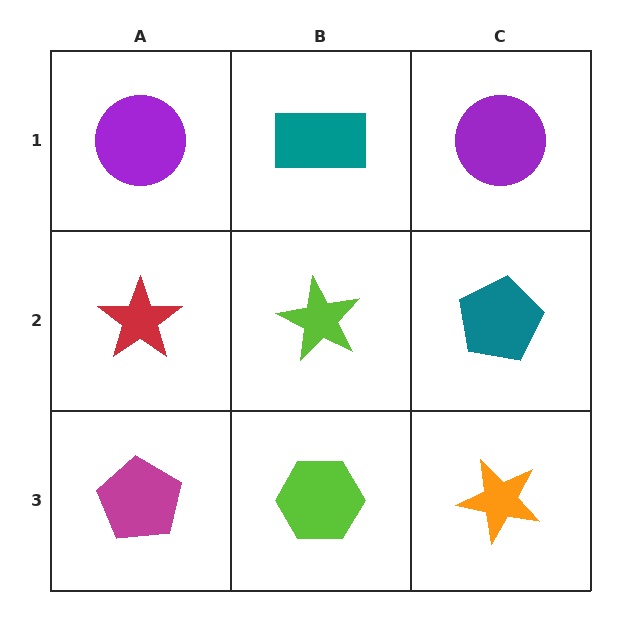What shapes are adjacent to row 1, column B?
A lime star (row 2, column B), a purple circle (row 1, column A), a purple circle (row 1, column C).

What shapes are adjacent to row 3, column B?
A lime star (row 2, column B), a magenta pentagon (row 3, column A), an orange star (row 3, column C).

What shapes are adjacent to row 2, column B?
A teal rectangle (row 1, column B), a lime hexagon (row 3, column B), a red star (row 2, column A), a teal pentagon (row 2, column C).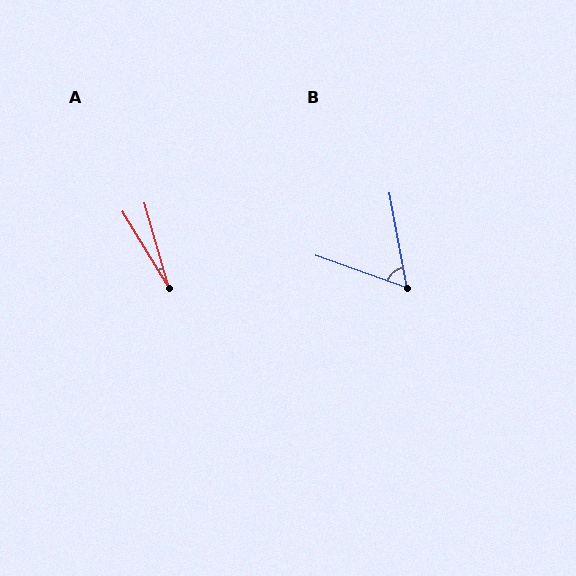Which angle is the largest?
B, at approximately 60 degrees.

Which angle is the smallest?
A, at approximately 15 degrees.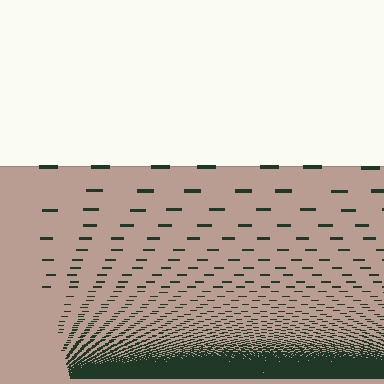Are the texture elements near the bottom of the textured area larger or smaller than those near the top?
Smaller. The gradient is inverted — elements near the bottom are smaller and denser.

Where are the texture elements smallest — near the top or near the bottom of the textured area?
Near the bottom.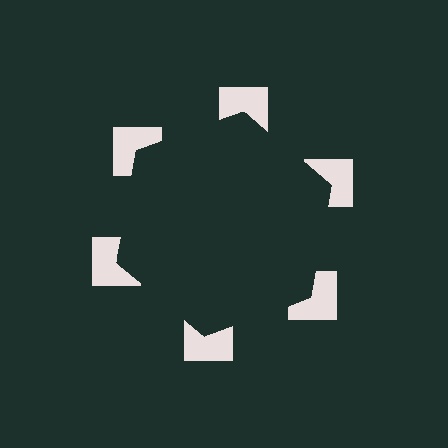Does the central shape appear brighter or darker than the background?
It typically appears slightly darker than the background, even though no actual brightness change is drawn.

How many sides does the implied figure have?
6 sides.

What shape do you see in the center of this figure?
An illusory hexagon — its edges are inferred from the aligned wedge cuts in the notched squares, not physically drawn.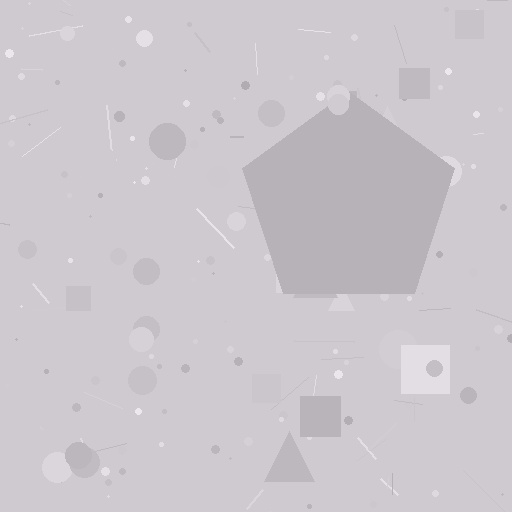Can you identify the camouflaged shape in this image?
The camouflaged shape is a pentagon.